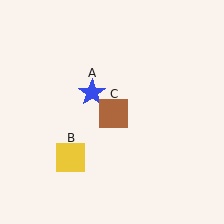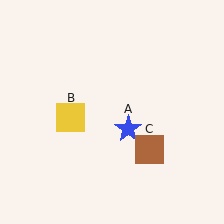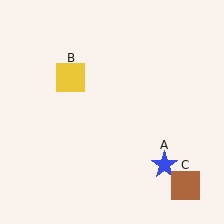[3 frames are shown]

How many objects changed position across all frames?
3 objects changed position: blue star (object A), yellow square (object B), brown square (object C).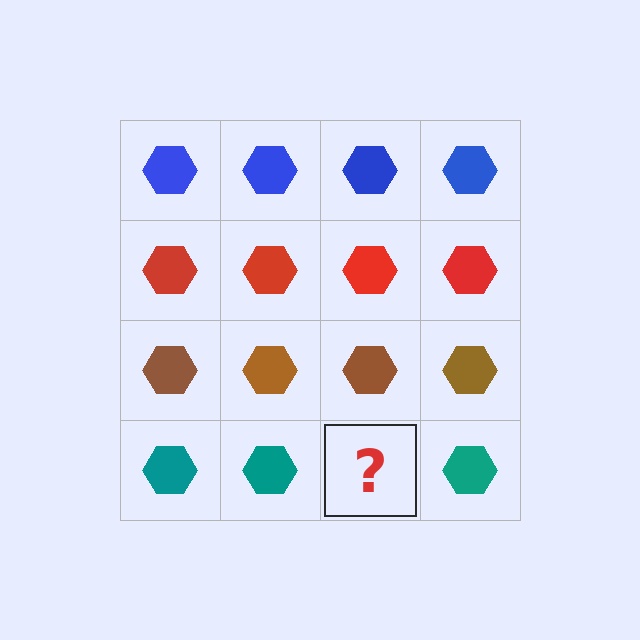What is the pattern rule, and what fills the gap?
The rule is that each row has a consistent color. The gap should be filled with a teal hexagon.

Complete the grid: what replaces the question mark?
The question mark should be replaced with a teal hexagon.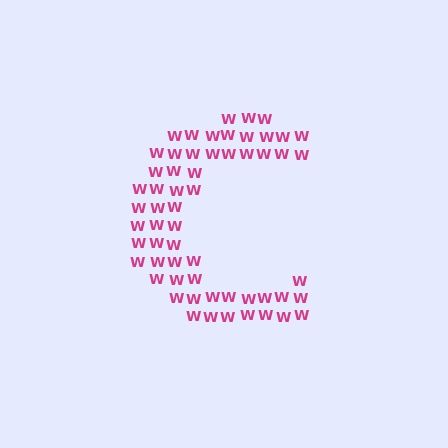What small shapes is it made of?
It is made of small letter W's.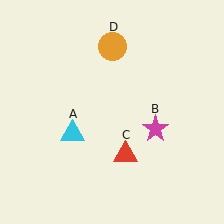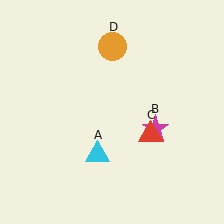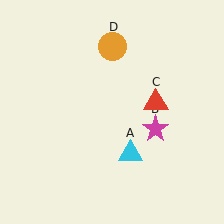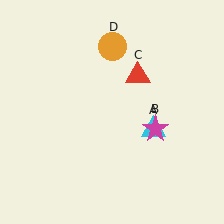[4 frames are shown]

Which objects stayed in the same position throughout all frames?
Magenta star (object B) and orange circle (object D) remained stationary.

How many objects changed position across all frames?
2 objects changed position: cyan triangle (object A), red triangle (object C).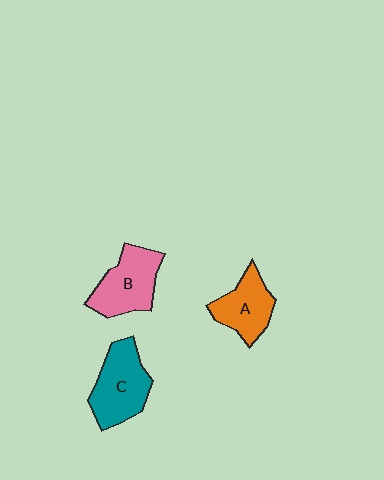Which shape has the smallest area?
Shape A (orange).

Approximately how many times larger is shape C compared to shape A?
Approximately 1.3 times.